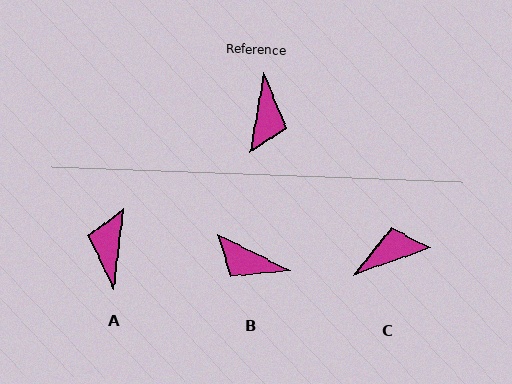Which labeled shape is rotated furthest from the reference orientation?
A, about 177 degrees away.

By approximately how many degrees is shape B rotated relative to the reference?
Approximately 107 degrees clockwise.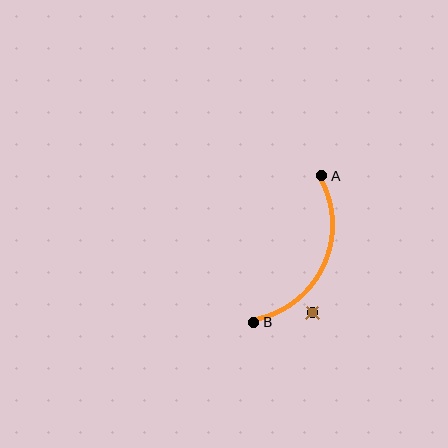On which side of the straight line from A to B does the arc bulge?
The arc bulges to the right of the straight line connecting A and B.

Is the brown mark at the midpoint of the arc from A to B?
No — the brown mark does not lie on the arc at all. It sits slightly outside the curve.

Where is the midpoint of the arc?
The arc midpoint is the point on the curve farthest from the straight line joining A and B. It sits to the right of that line.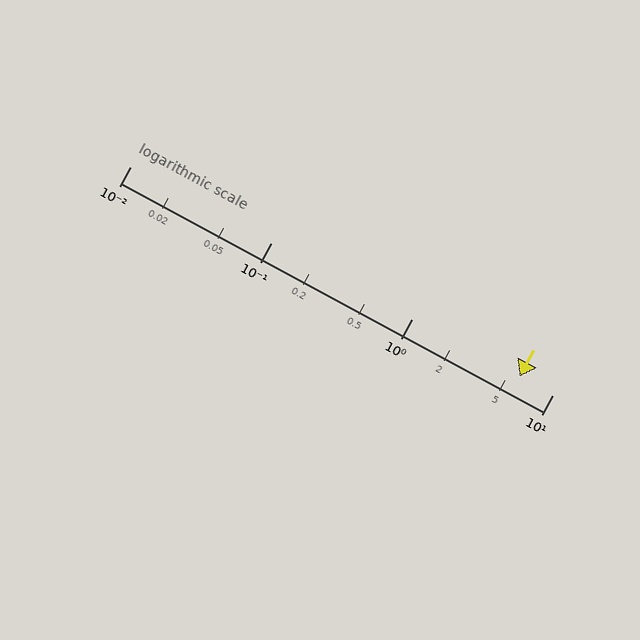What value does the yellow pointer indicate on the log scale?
The pointer indicates approximately 5.8.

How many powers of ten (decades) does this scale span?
The scale spans 3 decades, from 0.01 to 10.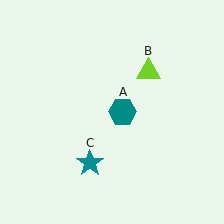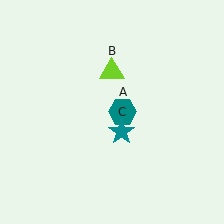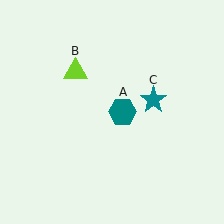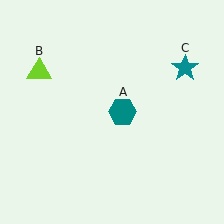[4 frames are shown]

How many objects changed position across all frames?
2 objects changed position: lime triangle (object B), teal star (object C).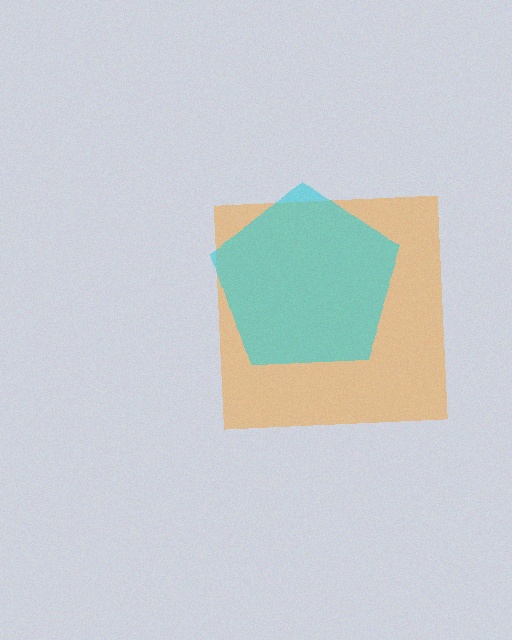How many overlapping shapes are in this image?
There are 2 overlapping shapes in the image.